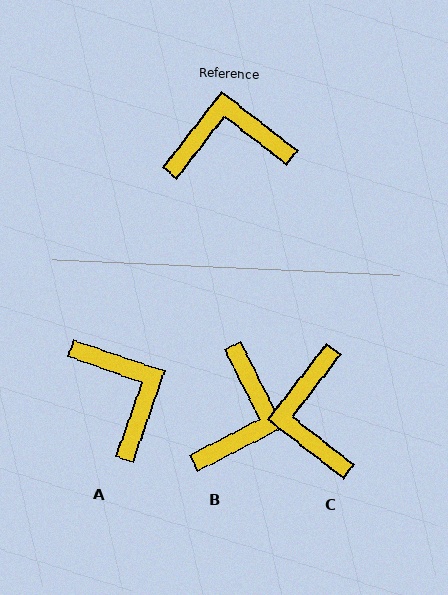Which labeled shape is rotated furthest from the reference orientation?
B, about 115 degrees away.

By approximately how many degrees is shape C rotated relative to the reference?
Approximately 90 degrees counter-clockwise.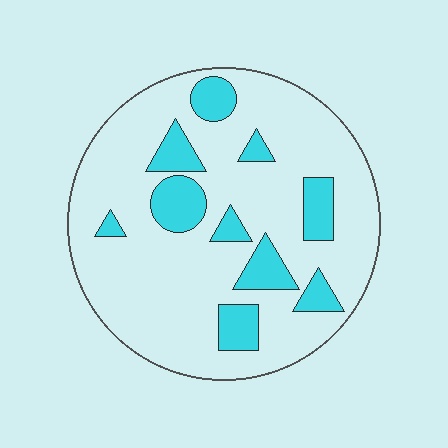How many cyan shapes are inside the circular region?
10.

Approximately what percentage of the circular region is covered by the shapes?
Approximately 20%.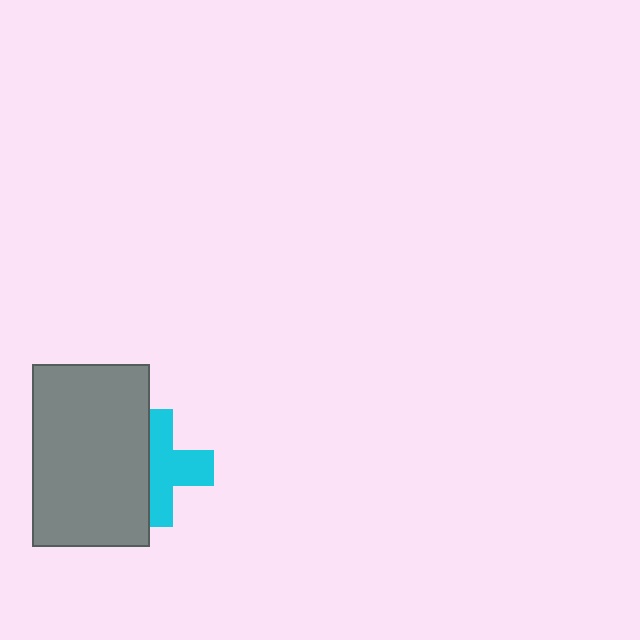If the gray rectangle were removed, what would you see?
You would see the complete cyan cross.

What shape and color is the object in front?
The object in front is a gray rectangle.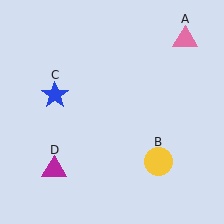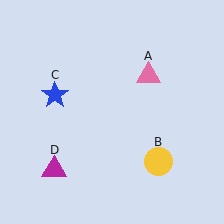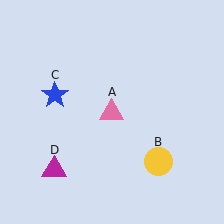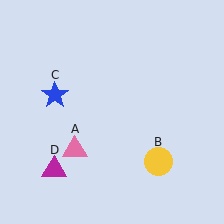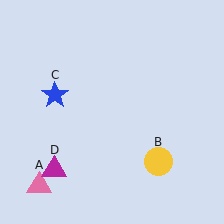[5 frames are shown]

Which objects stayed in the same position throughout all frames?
Yellow circle (object B) and blue star (object C) and magenta triangle (object D) remained stationary.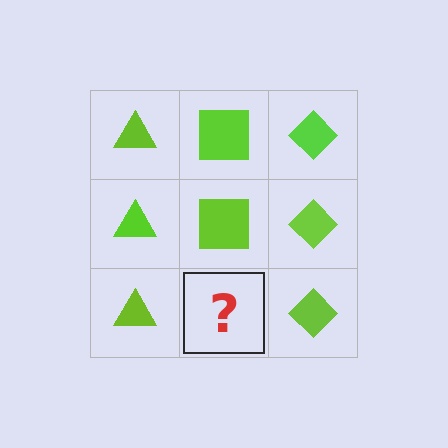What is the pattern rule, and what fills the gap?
The rule is that each column has a consistent shape. The gap should be filled with a lime square.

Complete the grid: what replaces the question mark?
The question mark should be replaced with a lime square.